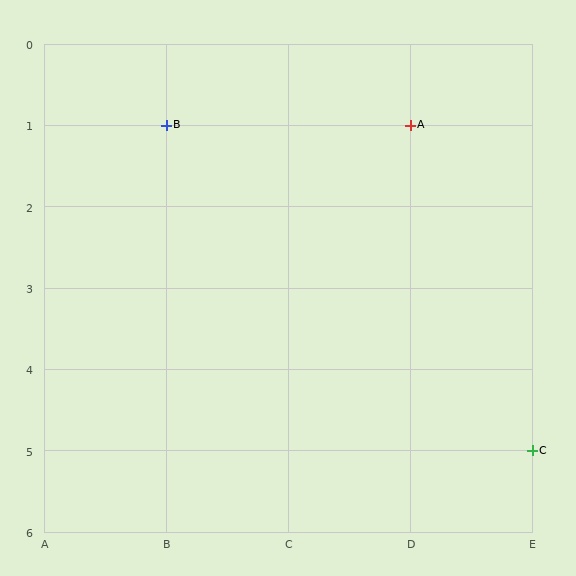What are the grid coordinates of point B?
Point B is at grid coordinates (B, 1).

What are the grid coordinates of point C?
Point C is at grid coordinates (E, 5).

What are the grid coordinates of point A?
Point A is at grid coordinates (D, 1).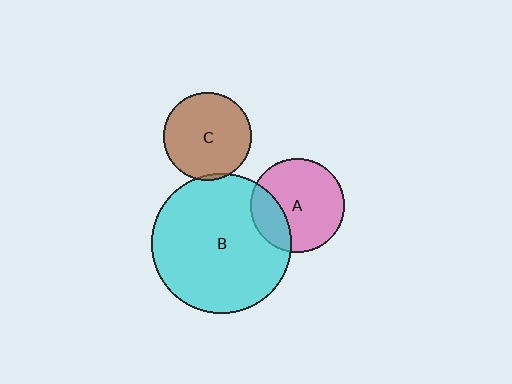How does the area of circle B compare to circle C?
Approximately 2.5 times.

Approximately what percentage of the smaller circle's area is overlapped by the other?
Approximately 5%.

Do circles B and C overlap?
Yes.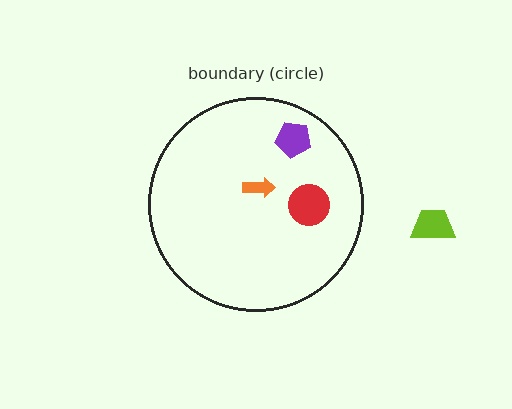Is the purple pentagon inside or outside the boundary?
Inside.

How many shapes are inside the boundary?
3 inside, 1 outside.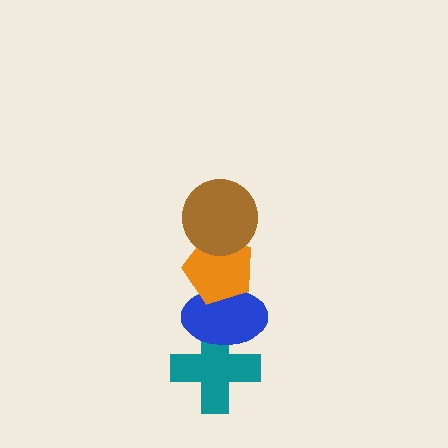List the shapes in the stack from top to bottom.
From top to bottom: the brown circle, the orange pentagon, the blue ellipse, the teal cross.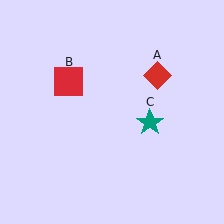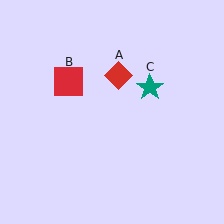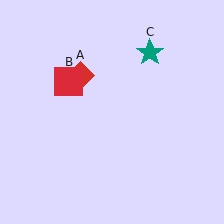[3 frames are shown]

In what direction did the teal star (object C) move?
The teal star (object C) moved up.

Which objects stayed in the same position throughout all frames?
Red square (object B) remained stationary.